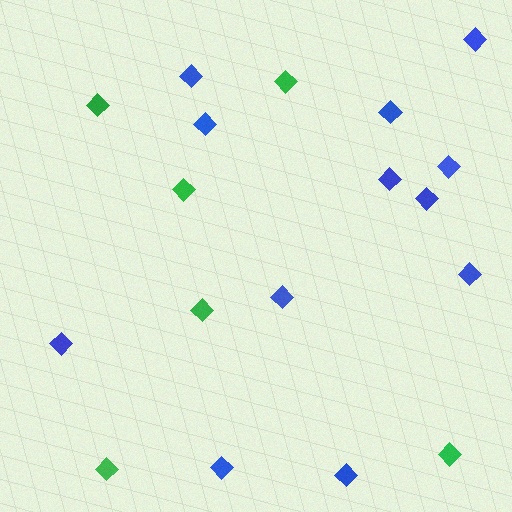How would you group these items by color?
There are 2 groups: one group of green diamonds (6) and one group of blue diamonds (12).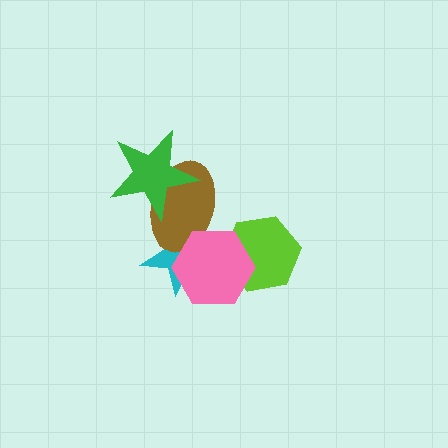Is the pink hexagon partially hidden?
No, no other shape covers it.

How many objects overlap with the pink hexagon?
3 objects overlap with the pink hexagon.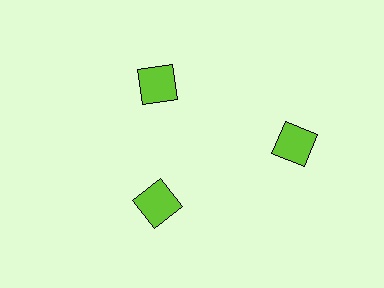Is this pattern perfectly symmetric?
No. The 3 lime diamonds are arranged in a ring, but one element near the 3 o'clock position is pushed outward from the center, breaking the 3-fold rotational symmetry.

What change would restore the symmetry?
The symmetry would be restored by moving it inward, back onto the ring so that all 3 diamonds sit at equal angles and equal distance from the center.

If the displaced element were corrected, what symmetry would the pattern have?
It would have 3-fold rotational symmetry — the pattern would map onto itself every 120 degrees.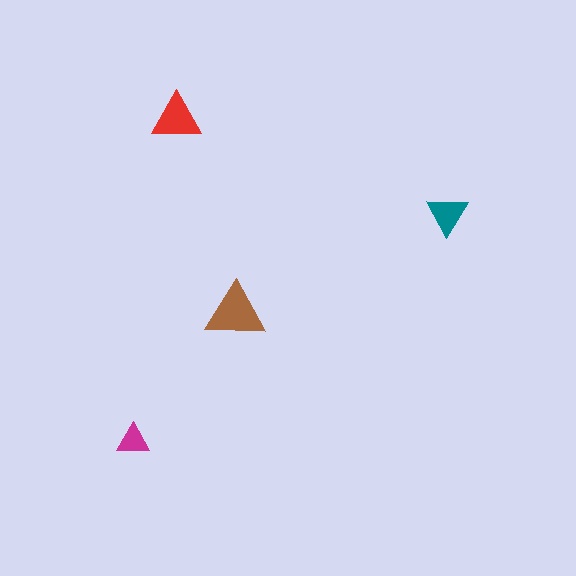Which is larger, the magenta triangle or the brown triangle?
The brown one.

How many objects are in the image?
There are 4 objects in the image.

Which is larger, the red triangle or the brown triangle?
The brown one.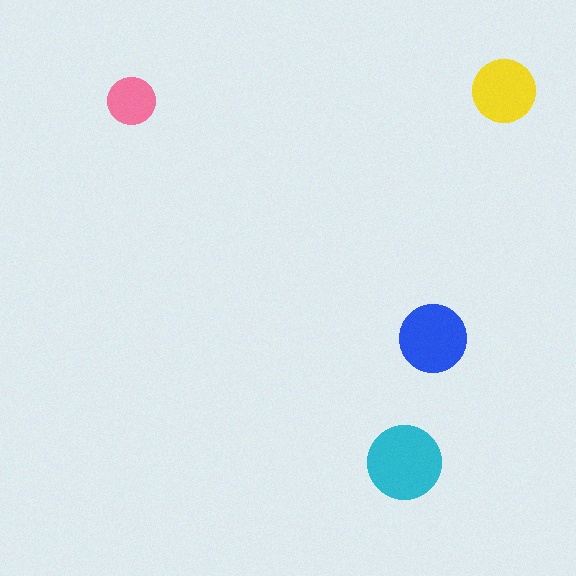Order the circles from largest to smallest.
the cyan one, the blue one, the yellow one, the pink one.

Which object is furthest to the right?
The yellow circle is rightmost.